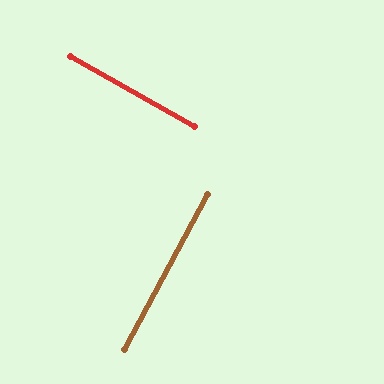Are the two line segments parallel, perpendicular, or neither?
Perpendicular — they meet at approximately 89°.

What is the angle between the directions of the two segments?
Approximately 89 degrees.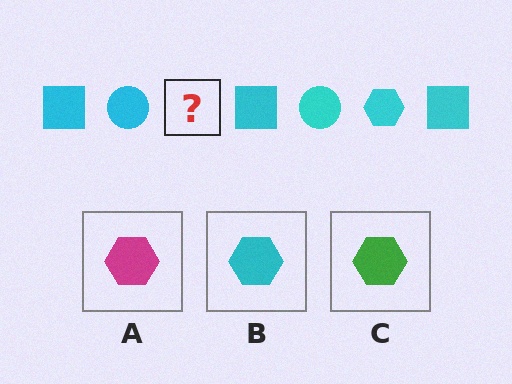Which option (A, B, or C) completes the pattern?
B.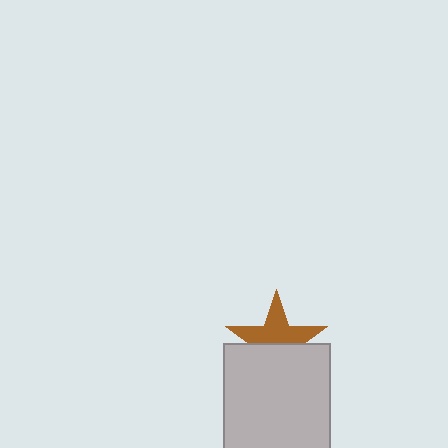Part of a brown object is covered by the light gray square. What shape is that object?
It is a star.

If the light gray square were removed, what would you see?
You would see the complete brown star.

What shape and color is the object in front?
The object in front is a light gray square.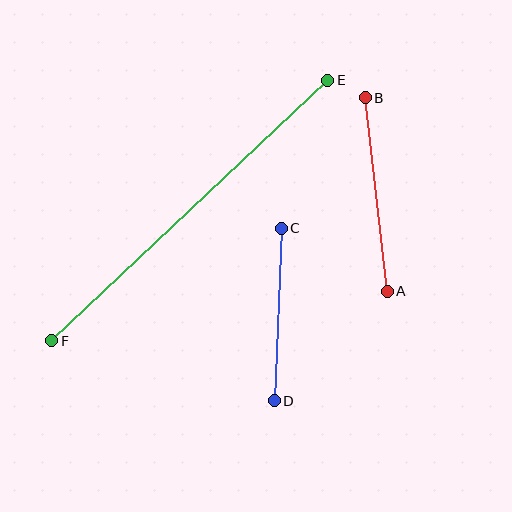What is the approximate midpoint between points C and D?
The midpoint is at approximately (278, 315) pixels.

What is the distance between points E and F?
The distance is approximately 380 pixels.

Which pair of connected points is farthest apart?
Points E and F are farthest apart.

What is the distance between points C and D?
The distance is approximately 173 pixels.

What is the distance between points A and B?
The distance is approximately 195 pixels.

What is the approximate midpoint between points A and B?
The midpoint is at approximately (376, 195) pixels.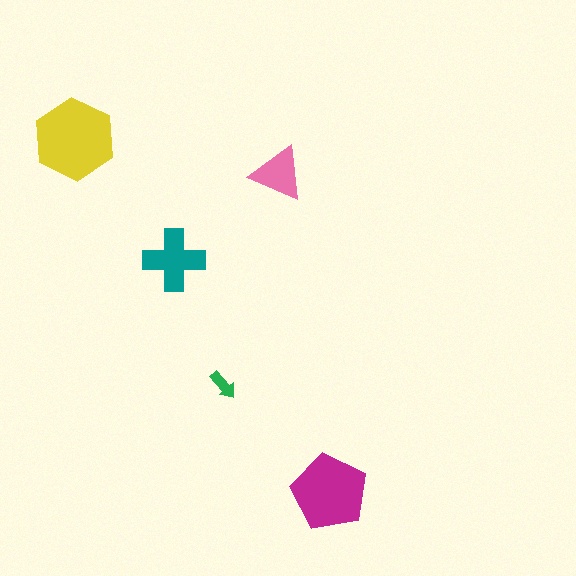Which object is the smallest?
The green arrow.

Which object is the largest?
The yellow hexagon.